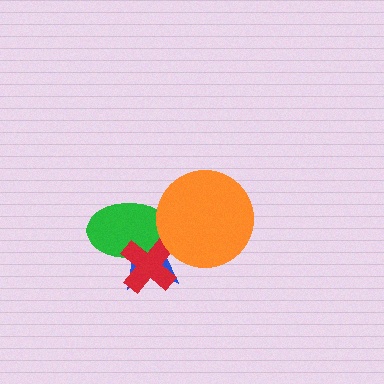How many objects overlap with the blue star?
3 objects overlap with the blue star.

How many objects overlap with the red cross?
2 objects overlap with the red cross.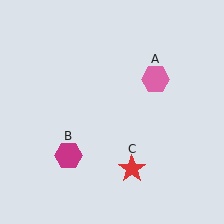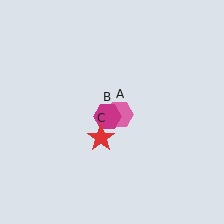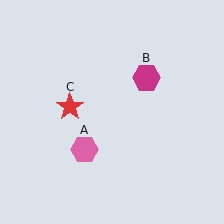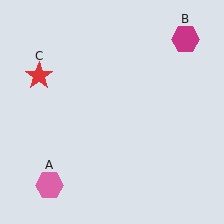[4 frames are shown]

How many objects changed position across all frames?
3 objects changed position: pink hexagon (object A), magenta hexagon (object B), red star (object C).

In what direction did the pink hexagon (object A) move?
The pink hexagon (object A) moved down and to the left.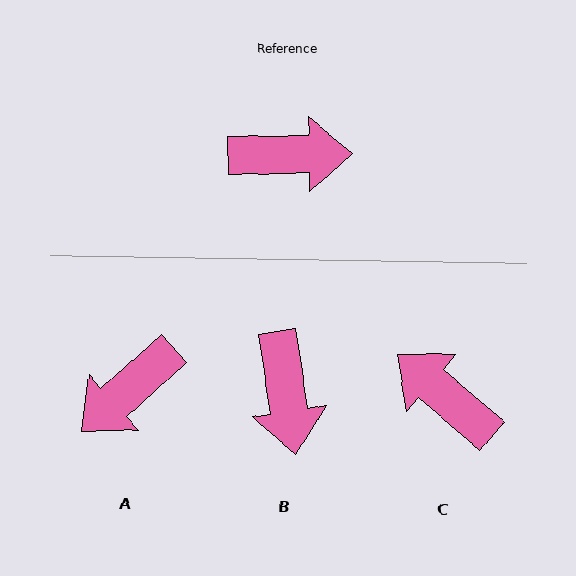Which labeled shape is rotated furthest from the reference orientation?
A, about 139 degrees away.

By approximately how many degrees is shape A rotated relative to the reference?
Approximately 139 degrees clockwise.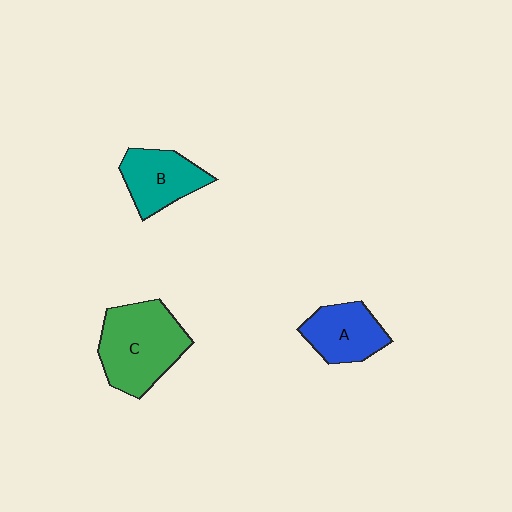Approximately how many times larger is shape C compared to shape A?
Approximately 1.6 times.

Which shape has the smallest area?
Shape A (blue).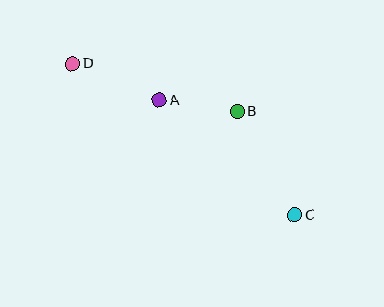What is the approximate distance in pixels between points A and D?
The distance between A and D is approximately 94 pixels.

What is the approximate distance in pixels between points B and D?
The distance between B and D is approximately 172 pixels.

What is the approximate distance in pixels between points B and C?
The distance between B and C is approximately 118 pixels.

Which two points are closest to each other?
Points A and B are closest to each other.